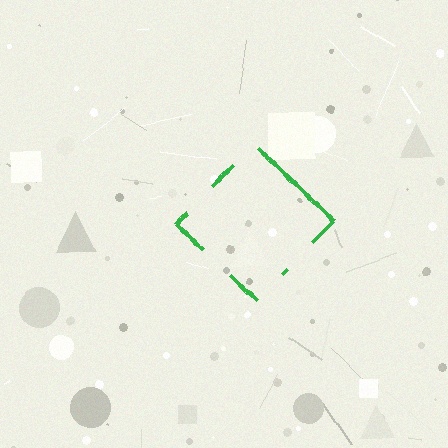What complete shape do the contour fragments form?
The contour fragments form a diamond.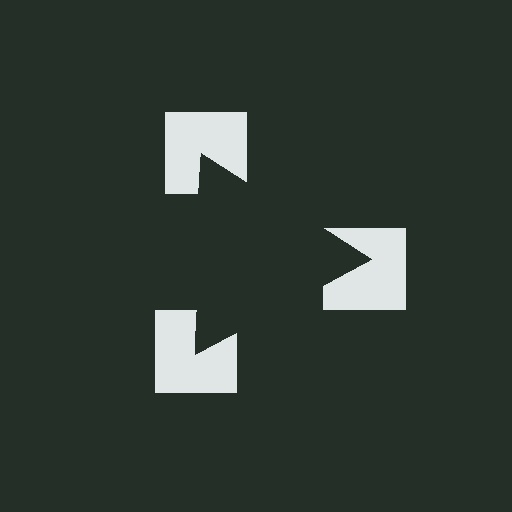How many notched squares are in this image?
There are 3 — one at each vertex of the illusory triangle.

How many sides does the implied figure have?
3 sides.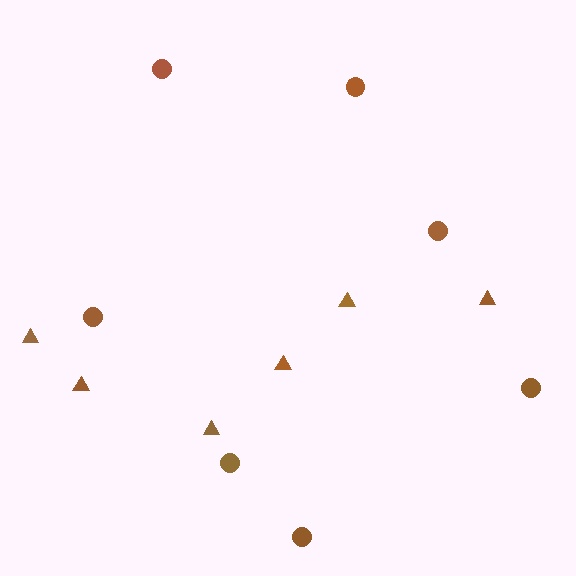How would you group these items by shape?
There are 2 groups: one group of circles (7) and one group of triangles (6).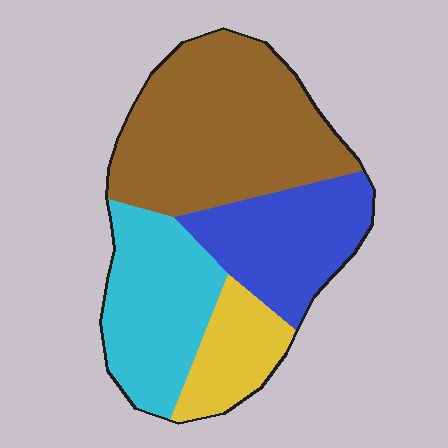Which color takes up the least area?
Yellow, at roughly 15%.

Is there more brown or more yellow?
Brown.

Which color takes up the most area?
Brown, at roughly 40%.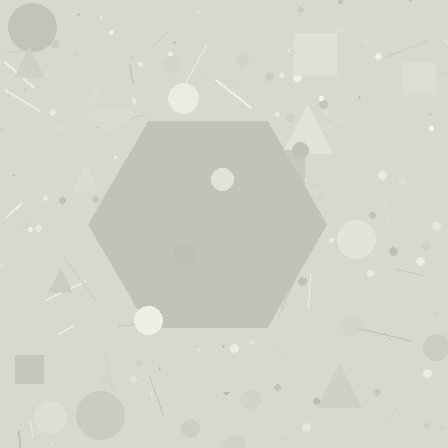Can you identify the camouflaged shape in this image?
The camouflaged shape is a hexagon.